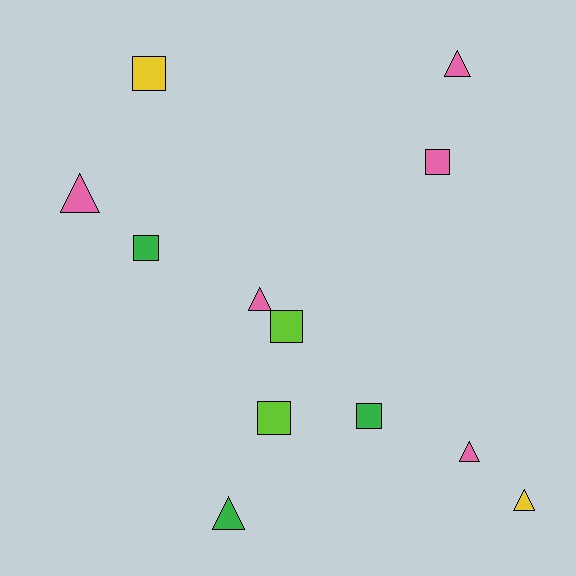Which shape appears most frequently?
Square, with 6 objects.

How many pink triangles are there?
There are 4 pink triangles.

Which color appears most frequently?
Pink, with 5 objects.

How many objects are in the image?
There are 12 objects.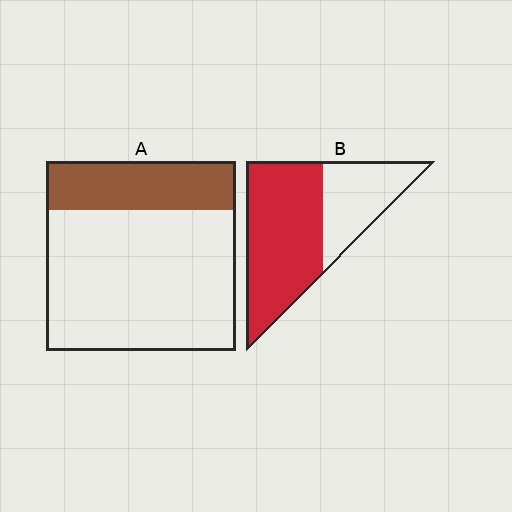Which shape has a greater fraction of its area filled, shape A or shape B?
Shape B.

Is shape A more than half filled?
No.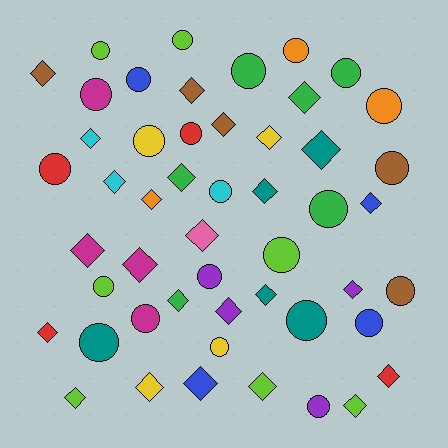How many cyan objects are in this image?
There are 3 cyan objects.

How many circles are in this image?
There are 24 circles.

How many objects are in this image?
There are 50 objects.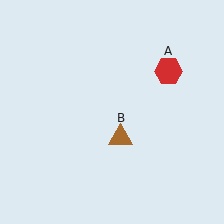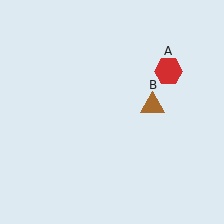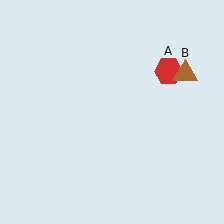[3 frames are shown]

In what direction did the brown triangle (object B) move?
The brown triangle (object B) moved up and to the right.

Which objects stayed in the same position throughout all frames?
Red hexagon (object A) remained stationary.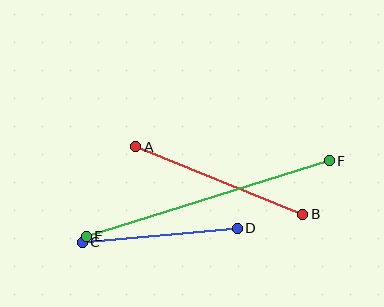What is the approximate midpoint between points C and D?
The midpoint is at approximately (160, 235) pixels.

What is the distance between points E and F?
The distance is approximately 254 pixels.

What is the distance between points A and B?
The distance is approximately 180 pixels.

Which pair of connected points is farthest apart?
Points E and F are farthest apart.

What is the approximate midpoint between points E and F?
The midpoint is at approximately (208, 198) pixels.